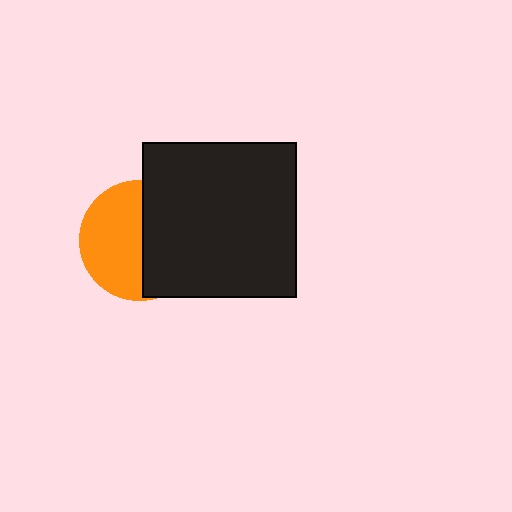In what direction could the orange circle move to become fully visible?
The orange circle could move left. That would shift it out from behind the black square entirely.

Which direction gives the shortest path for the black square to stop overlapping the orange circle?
Moving right gives the shortest separation.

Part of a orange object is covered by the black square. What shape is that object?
It is a circle.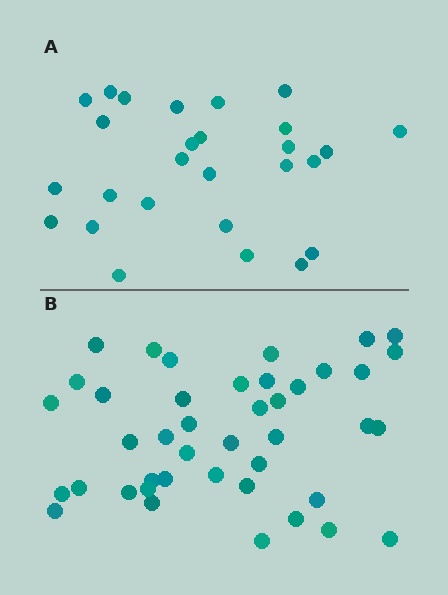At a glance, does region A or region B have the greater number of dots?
Region B (the bottom region) has more dots.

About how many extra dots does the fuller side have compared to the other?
Region B has approximately 15 more dots than region A.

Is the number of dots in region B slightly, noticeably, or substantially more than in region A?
Region B has substantially more. The ratio is roughly 1.6 to 1.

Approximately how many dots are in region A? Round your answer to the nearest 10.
About 30 dots. (The exact count is 27, which rounds to 30.)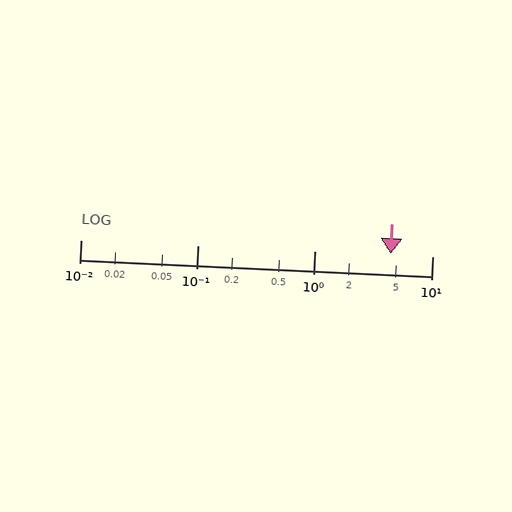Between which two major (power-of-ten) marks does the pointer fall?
The pointer is between 1 and 10.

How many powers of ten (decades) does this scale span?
The scale spans 3 decades, from 0.01 to 10.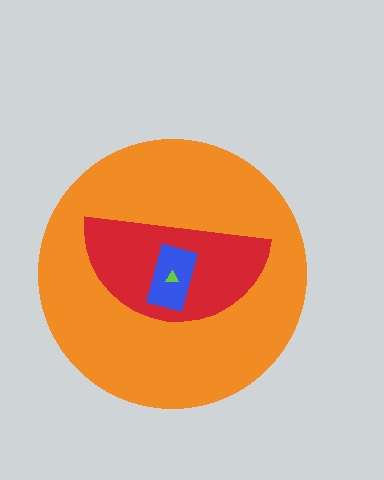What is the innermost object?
The lime triangle.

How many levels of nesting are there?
4.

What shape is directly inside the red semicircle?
The blue rectangle.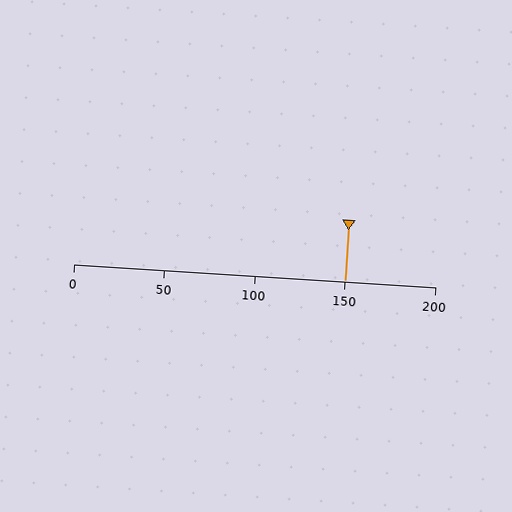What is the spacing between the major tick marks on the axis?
The major ticks are spaced 50 apart.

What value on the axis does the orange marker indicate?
The marker indicates approximately 150.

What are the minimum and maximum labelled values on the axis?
The axis runs from 0 to 200.